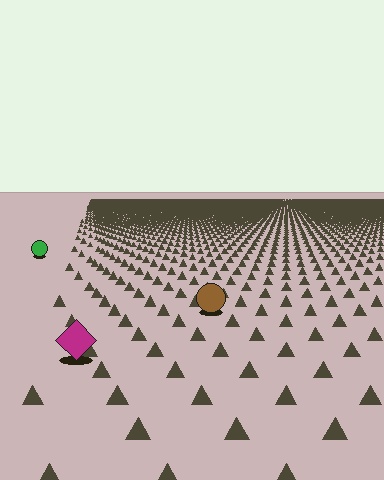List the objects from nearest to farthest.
From nearest to farthest: the magenta diamond, the brown circle, the green circle.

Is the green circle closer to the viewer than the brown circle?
No. The brown circle is closer — you can tell from the texture gradient: the ground texture is coarser near it.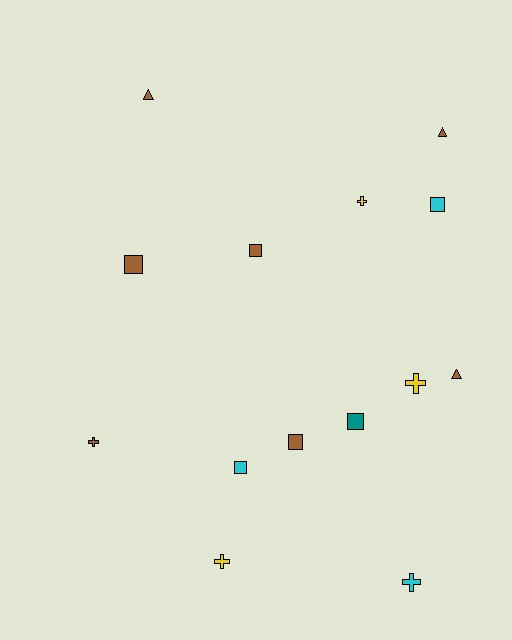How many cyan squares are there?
There are 2 cyan squares.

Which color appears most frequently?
Brown, with 7 objects.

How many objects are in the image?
There are 14 objects.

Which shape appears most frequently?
Square, with 6 objects.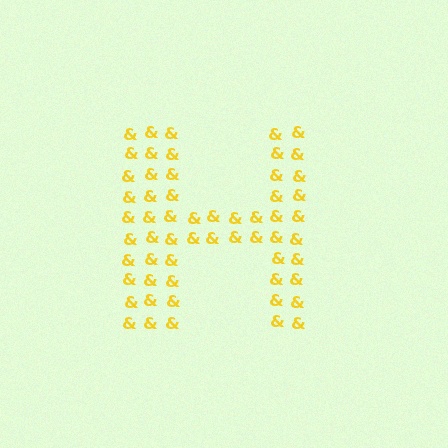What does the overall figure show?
The overall figure shows the letter H.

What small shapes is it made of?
It is made of small ampersands.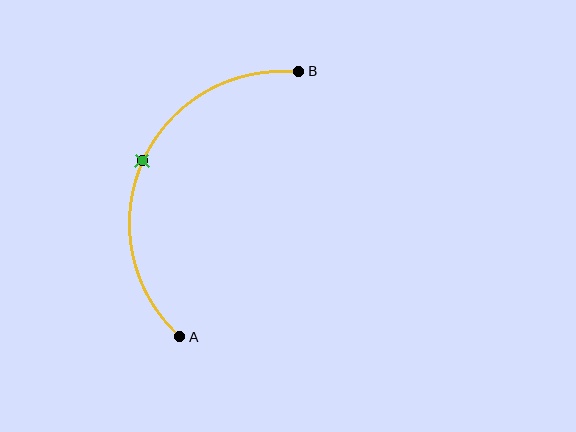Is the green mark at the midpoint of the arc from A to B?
Yes. The green mark lies on the arc at equal arc-length from both A and B — it is the arc midpoint.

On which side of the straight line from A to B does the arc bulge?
The arc bulges to the left of the straight line connecting A and B.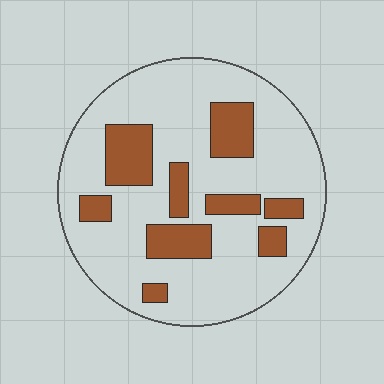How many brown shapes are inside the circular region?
9.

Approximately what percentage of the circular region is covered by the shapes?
Approximately 25%.